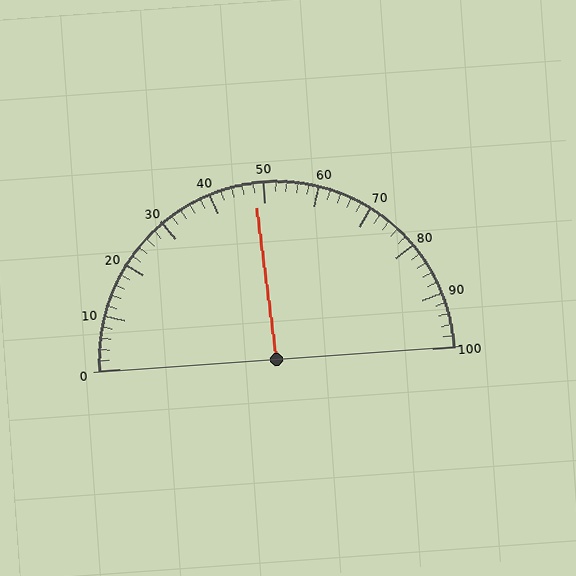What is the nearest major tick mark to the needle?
The nearest major tick mark is 50.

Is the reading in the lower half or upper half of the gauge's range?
The reading is in the lower half of the range (0 to 100).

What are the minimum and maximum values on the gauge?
The gauge ranges from 0 to 100.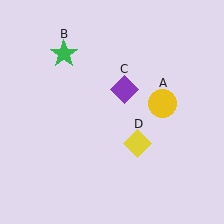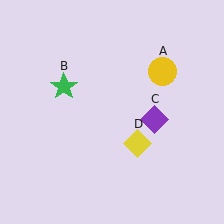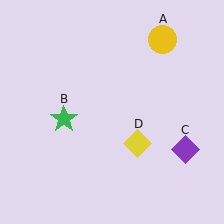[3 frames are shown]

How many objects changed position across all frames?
3 objects changed position: yellow circle (object A), green star (object B), purple diamond (object C).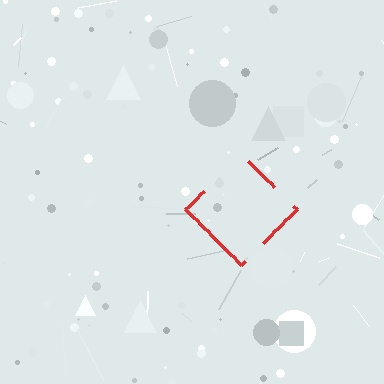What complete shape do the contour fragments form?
The contour fragments form a diamond.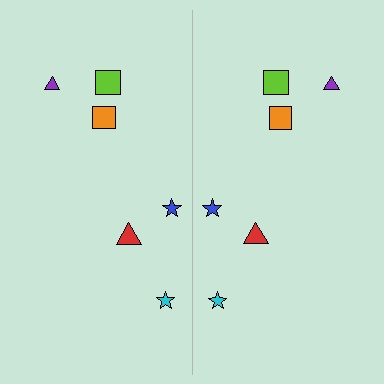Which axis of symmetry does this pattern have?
The pattern has a vertical axis of symmetry running through the center of the image.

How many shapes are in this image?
There are 12 shapes in this image.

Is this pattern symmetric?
Yes, this pattern has bilateral (reflection) symmetry.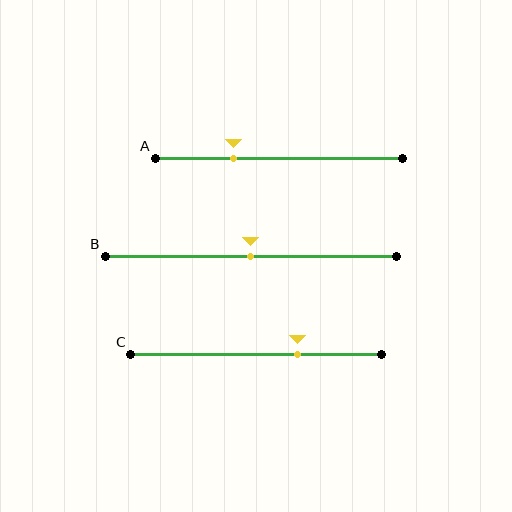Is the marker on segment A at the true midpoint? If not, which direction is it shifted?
No, the marker on segment A is shifted to the left by about 18% of the segment length.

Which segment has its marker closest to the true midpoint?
Segment B has its marker closest to the true midpoint.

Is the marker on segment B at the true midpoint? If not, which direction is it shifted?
Yes, the marker on segment B is at the true midpoint.